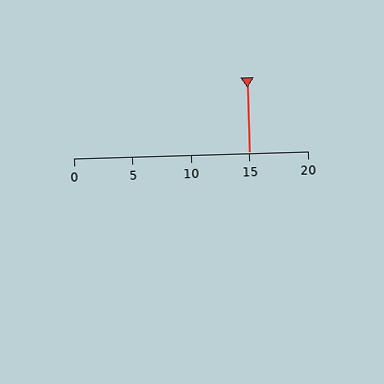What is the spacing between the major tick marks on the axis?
The major ticks are spaced 5 apart.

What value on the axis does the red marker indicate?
The marker indicates approximately 15.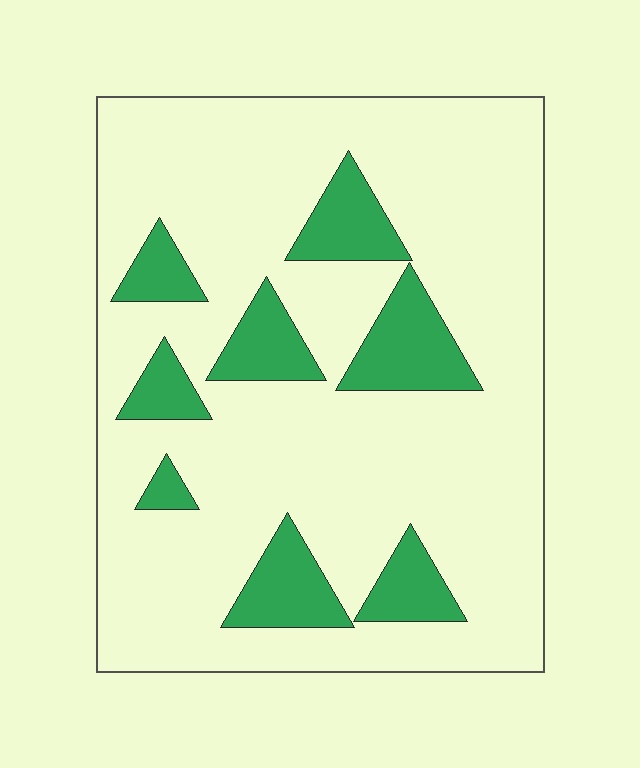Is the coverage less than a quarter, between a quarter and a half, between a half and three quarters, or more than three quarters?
Less than a quarter.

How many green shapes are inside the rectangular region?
8.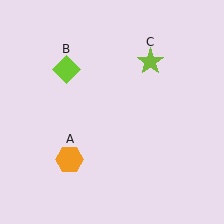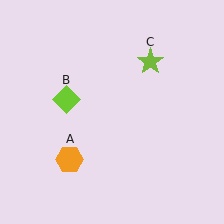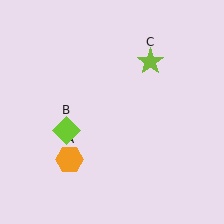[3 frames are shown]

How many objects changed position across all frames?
1 object changed position: lime diamond (object B).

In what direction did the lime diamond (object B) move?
The lime diamond (object B) moved down.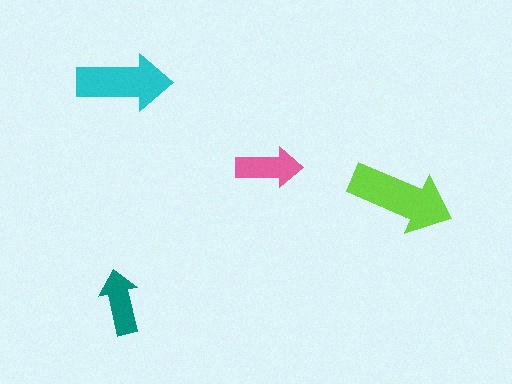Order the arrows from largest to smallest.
the lime one, the cyan one, the pink one, the teal one.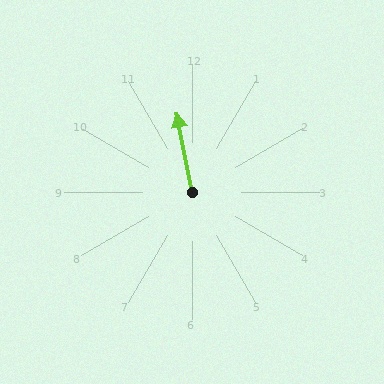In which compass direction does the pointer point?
North.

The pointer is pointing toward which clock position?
Roughly 12 o'clock.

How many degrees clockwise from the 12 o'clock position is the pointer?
Approximately 349 degrees.